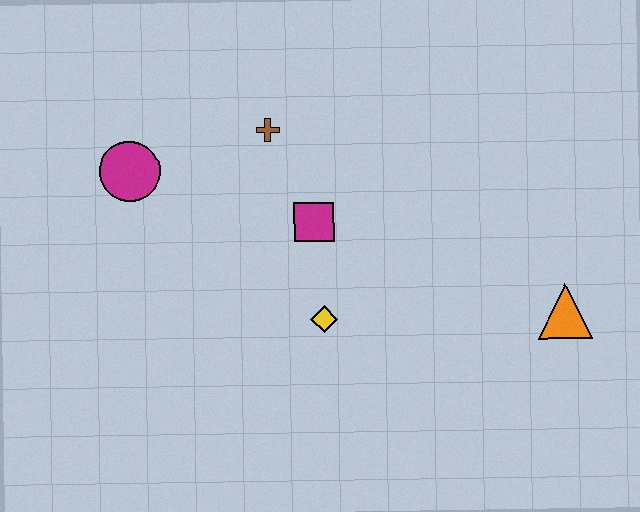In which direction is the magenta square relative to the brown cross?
The magenta square is below the brown cross.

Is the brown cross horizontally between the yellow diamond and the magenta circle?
Yes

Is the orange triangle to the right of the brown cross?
Yes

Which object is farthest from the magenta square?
The orange triangle is farthest from the magenta square.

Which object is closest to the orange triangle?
The yellow diamond is closest to the orange triangle.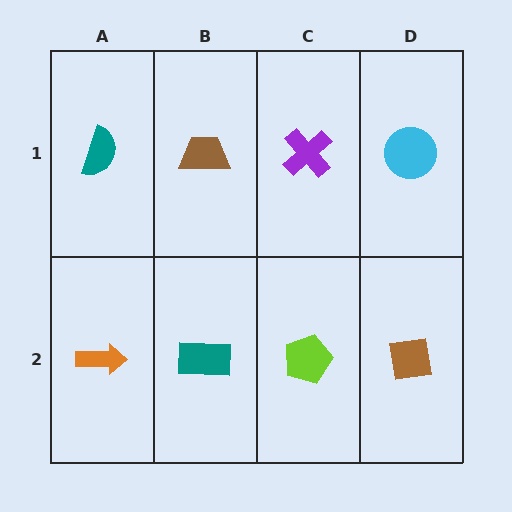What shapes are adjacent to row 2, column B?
A brown trapezoid (row 1, column B), an orange arrow (row 2, column A), a lime pentagon (row 2, column C).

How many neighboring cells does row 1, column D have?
2.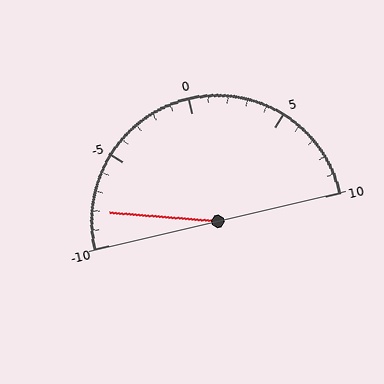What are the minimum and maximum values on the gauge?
The gauge ranges from -10 to 10.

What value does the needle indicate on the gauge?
The needle indicates approximately -8.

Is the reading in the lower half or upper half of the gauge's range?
The reading is in the lower half of the range (-10 to 10).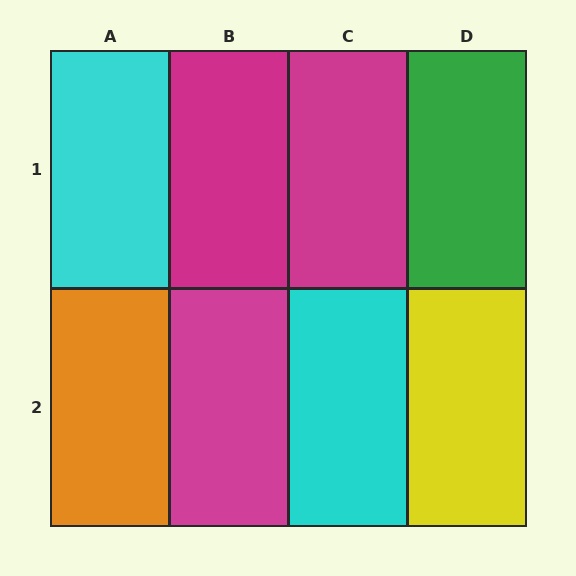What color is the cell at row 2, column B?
Magenta.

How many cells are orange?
1 cell is orange.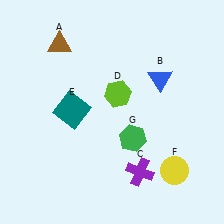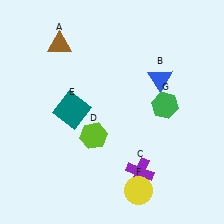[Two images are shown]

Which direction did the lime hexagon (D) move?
The lime hexagon (D) moved down.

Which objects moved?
The objects that moved are: the lime hexagon (D), the yellow circle (F), the green hexagon (G).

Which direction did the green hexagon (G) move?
The green hexagon (G) moved up.